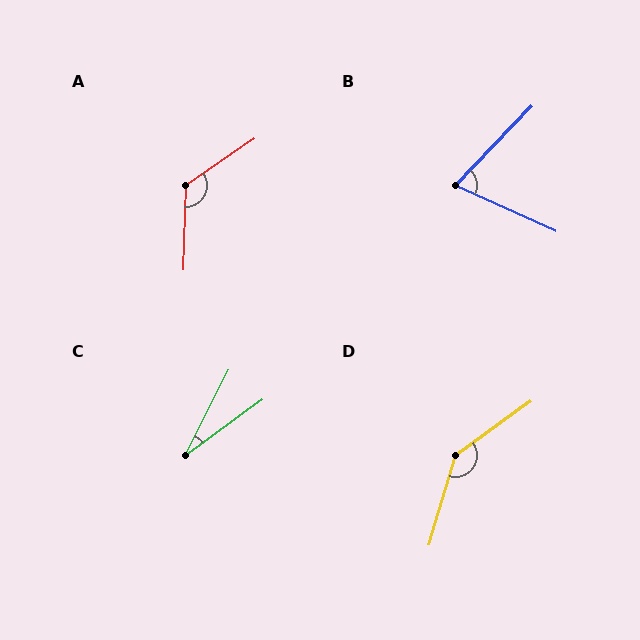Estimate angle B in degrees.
Approximately 70 degrees.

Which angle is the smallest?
C, at approximately 27 degrees.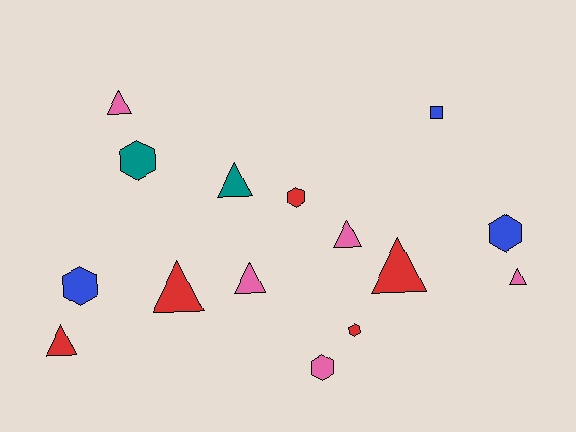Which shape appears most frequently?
Triangle, with 8 objects.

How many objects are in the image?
There are 15 objects.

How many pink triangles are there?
There are 4 pink triangles.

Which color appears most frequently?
Red, with 5 objects.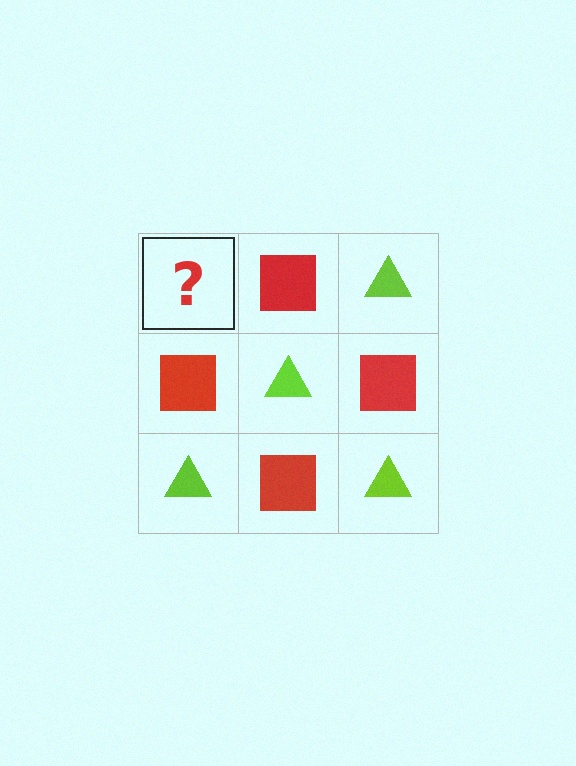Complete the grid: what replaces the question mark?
The question mark should be replaced with a lime triangle.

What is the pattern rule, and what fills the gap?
The rule is that it alternates lime triangle and red square in a checkerboard pattern. The gap should be filled with a lime triangle.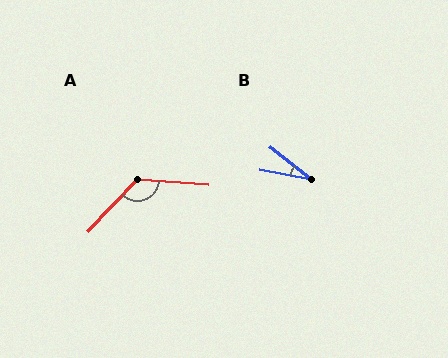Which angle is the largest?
A, at approximately 129 degrees.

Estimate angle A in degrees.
Approximately 129 degrees.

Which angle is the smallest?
B, at approximately 28 degrees.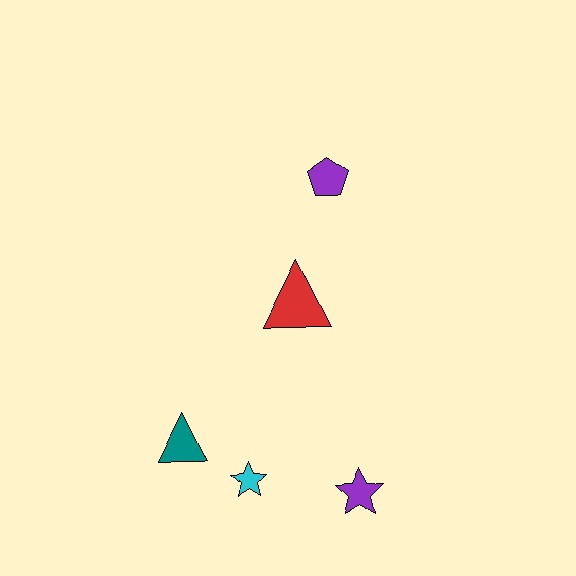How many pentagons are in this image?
There is 1 pentagon.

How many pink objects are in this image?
There are no pink objects.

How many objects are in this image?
There are 5 objects.